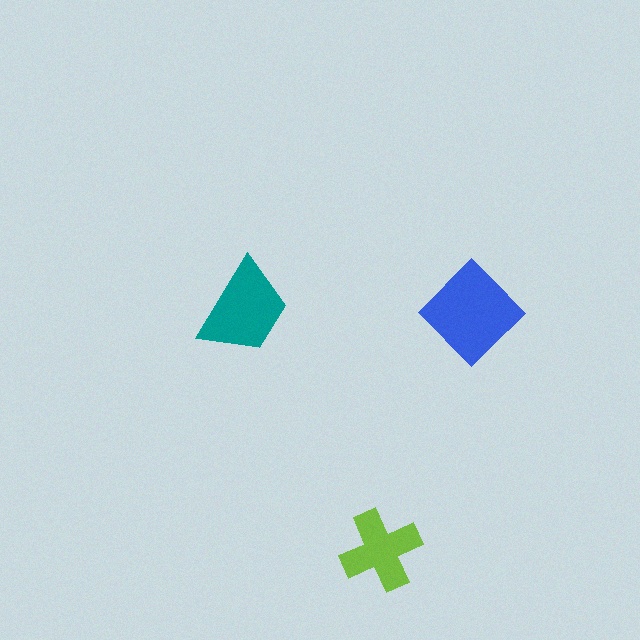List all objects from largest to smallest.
The blue diamond, the teal trapezoid, the lime cross.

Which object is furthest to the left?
The teal trapezoid is leftmost.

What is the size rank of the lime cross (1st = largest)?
3rd.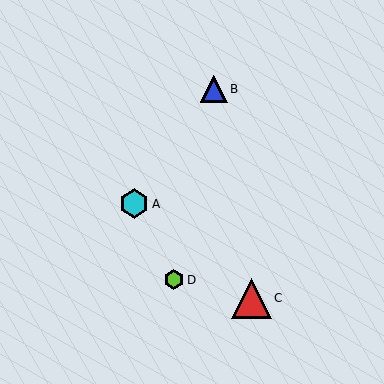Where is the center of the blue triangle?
The center of the blue triangle is at (214, 89).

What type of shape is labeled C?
Shape C is a red triangle.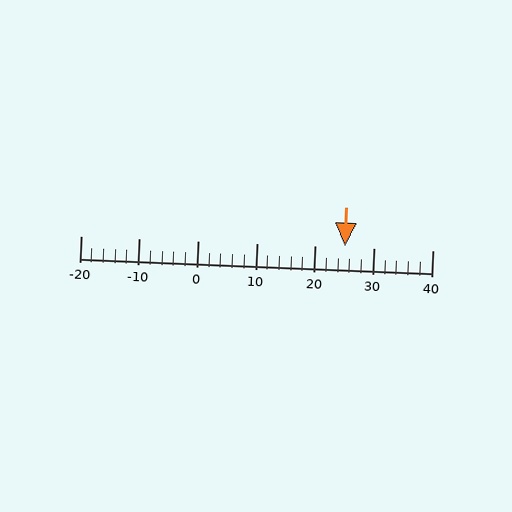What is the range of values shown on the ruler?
The ruler shows values from -20 to 40.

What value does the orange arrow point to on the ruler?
The orange arrow points to approximately 25.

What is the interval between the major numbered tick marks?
The major tick marks are spaced 10 units apart.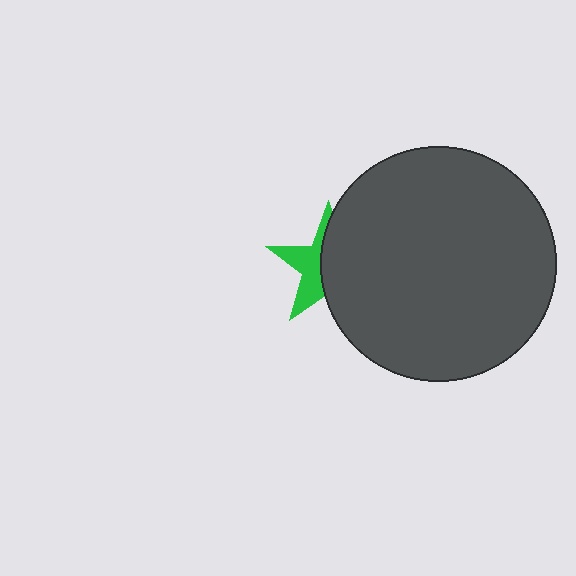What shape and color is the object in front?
The object in front is a dark gray circle.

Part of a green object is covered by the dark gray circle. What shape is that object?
It is a star.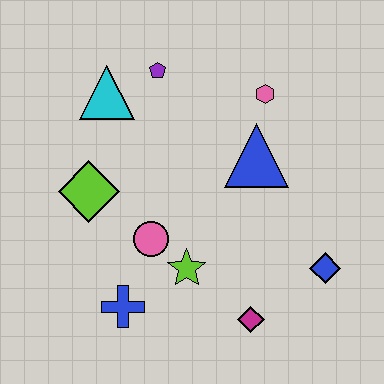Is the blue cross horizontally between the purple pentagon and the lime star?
No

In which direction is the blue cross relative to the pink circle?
The blue cross is below the pink circle.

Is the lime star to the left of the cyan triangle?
No